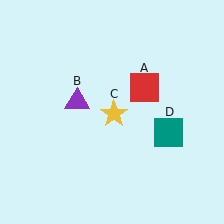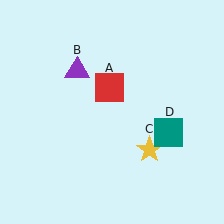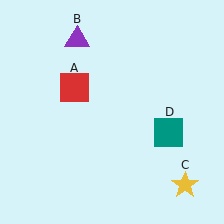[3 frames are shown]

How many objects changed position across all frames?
3 objects changed position: red square (object A), purple triangle (object B), yellow star (object C).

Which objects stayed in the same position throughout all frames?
Teal square (object D) remained stationary.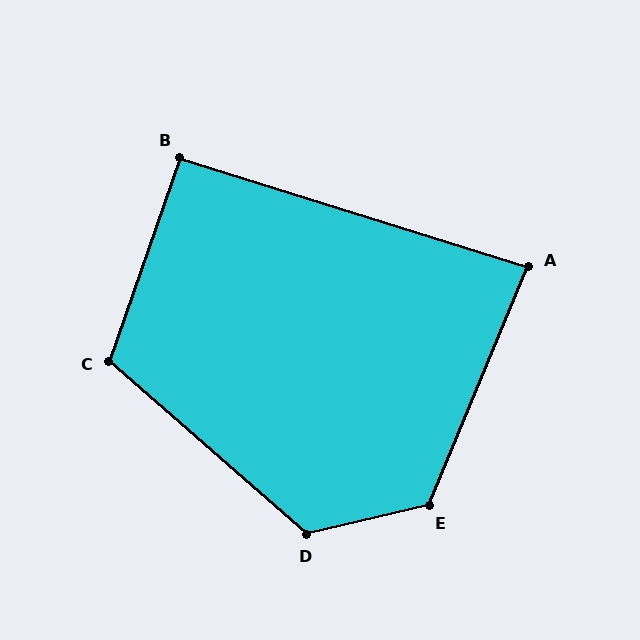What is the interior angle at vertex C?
Approximately 112 degrees (obtuse).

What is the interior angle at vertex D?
Approximately 125 degrees (obtuse).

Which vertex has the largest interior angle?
E, at approximately 126 degrees.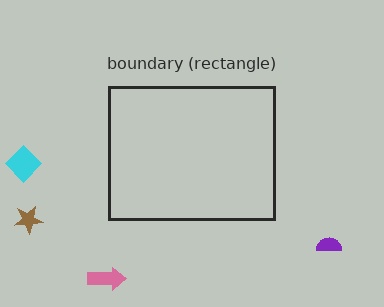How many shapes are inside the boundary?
0 inside, 4 outside.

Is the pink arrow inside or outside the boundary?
Outside.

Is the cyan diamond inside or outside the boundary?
Outside.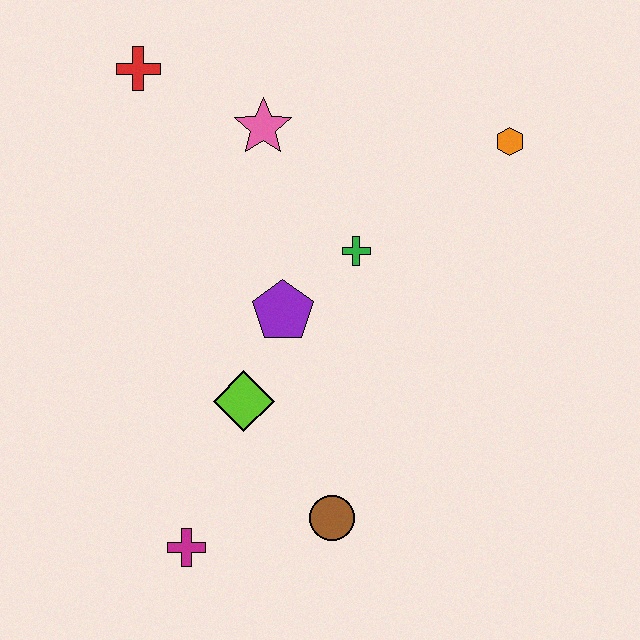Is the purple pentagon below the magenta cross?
No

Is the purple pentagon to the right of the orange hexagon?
No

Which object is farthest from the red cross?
The brown circle is farthest from the red cross.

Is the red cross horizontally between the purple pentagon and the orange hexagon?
No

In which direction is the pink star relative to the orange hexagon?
The pink star is to the left of the orange hexagon.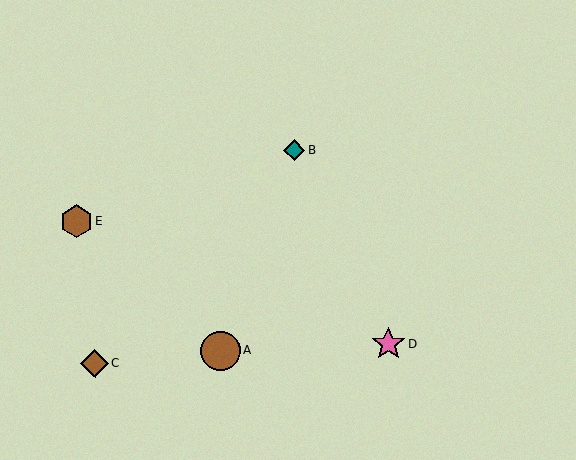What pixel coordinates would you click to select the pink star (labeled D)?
Click at (389, 344) to select the pink star D.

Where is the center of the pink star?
The center of the pink star is at (389, 344).